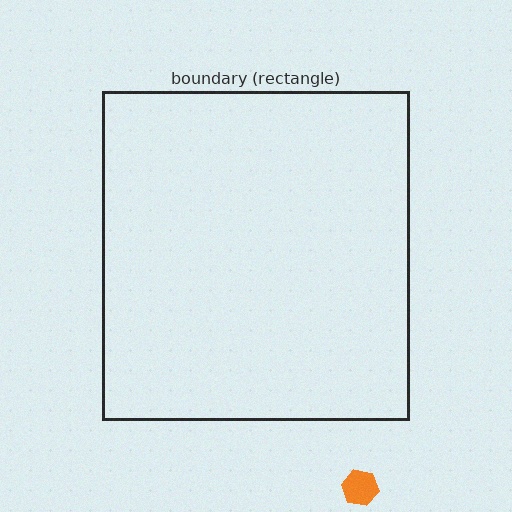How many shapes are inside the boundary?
0 inside, 1 outside.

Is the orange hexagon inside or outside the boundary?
Outside.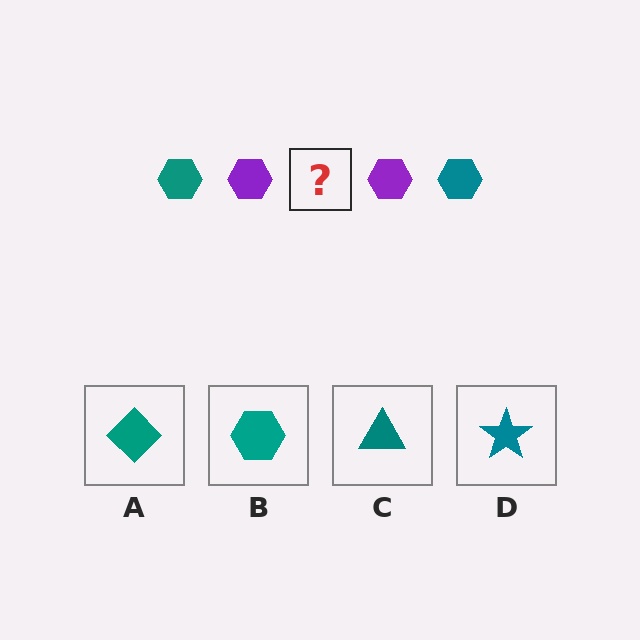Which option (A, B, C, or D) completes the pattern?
B.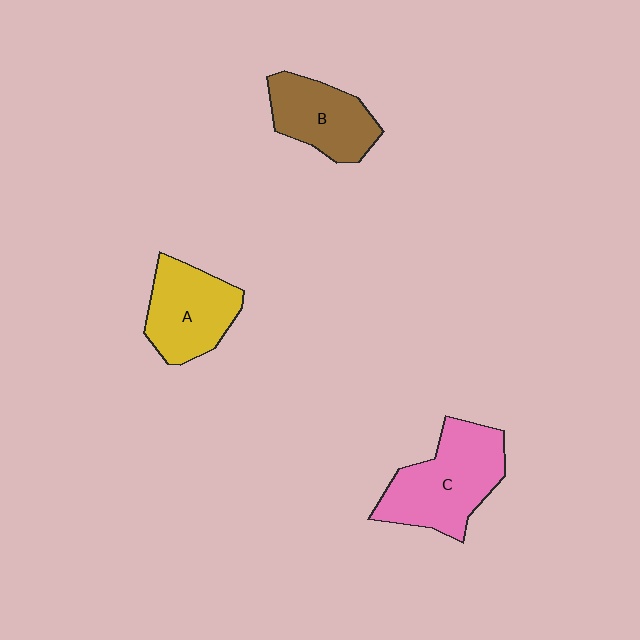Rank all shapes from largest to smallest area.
From largest to smallest: C (pink), A (yellow), B (brown).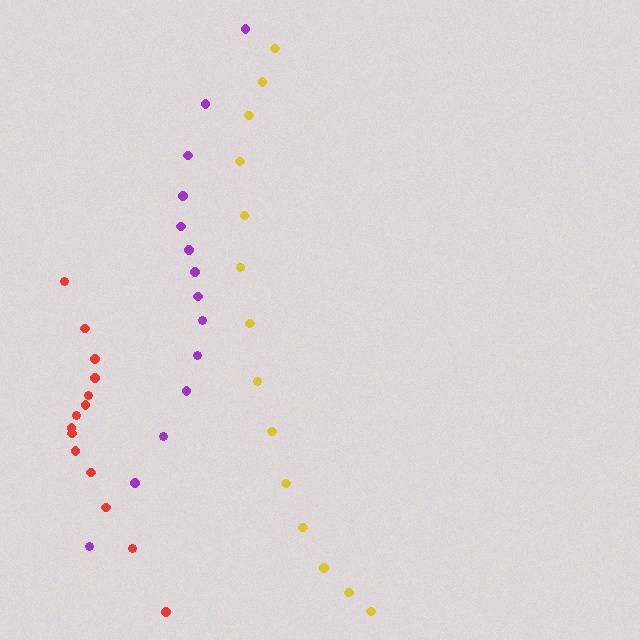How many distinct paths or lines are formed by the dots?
There are 3 distinct paths.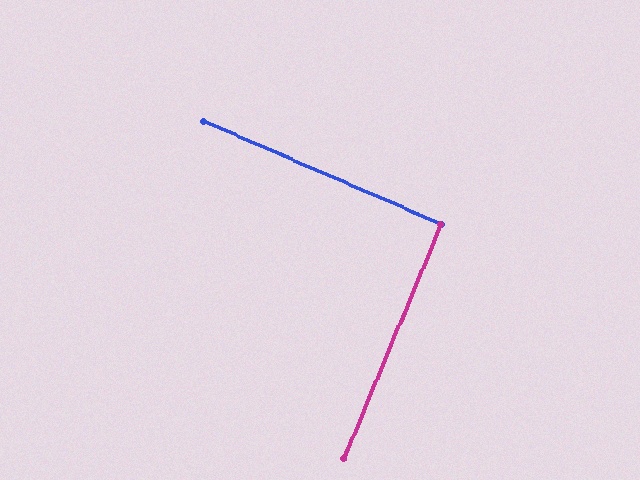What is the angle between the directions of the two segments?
Approximately 89 degrees.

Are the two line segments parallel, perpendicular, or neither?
Perpendicular — they meet at approximately 89°.